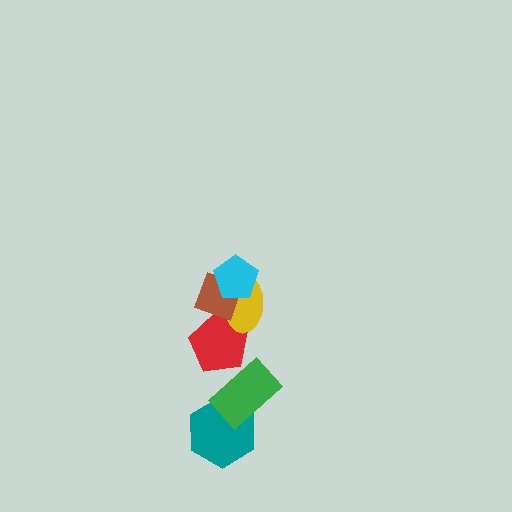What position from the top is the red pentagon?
The red pentagon is 4th from the top.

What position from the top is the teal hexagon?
The teal hexagon is 6th from the top.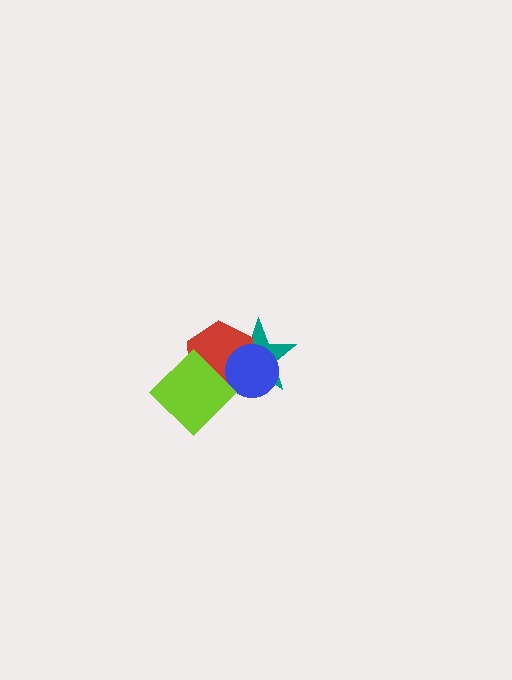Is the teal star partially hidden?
Yes, it is partially covered by another shape.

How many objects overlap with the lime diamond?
3 objects overlap with the lime diamond.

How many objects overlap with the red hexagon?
3 objects overlap with the red hexagon.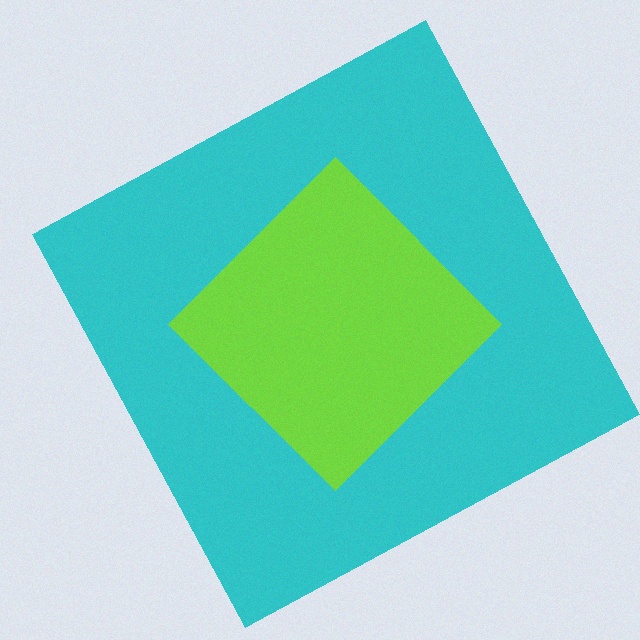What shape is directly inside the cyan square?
The lime diamond.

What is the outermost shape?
The cyan square.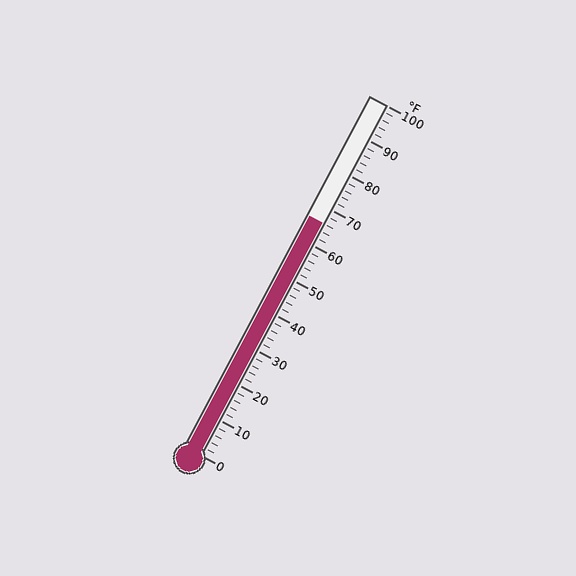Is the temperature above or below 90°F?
The temperature is below 90°F.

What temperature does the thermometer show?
The thermometer shows approximately 66°F.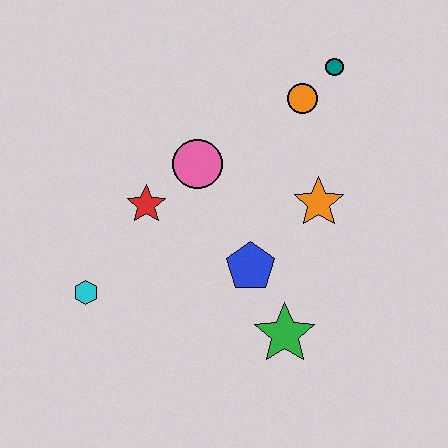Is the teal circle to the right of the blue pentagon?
Yes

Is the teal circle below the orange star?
No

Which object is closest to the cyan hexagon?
The red star is closest to the cyan hexagon.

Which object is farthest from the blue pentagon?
The teal circle is farthest from the blue pentagon.